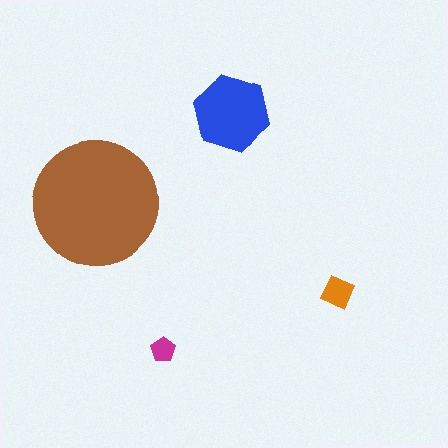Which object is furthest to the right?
The orange diamond is rightmost.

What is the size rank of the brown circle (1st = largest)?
1st.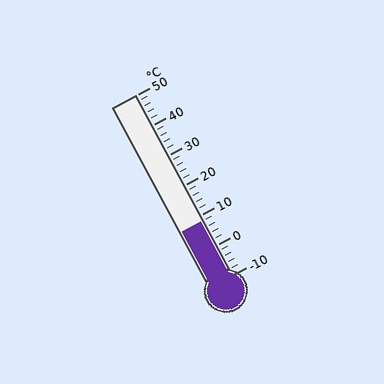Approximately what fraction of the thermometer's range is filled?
The thermometer is filled to approximately 30% of its range.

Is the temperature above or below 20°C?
The temperature is below 20°C.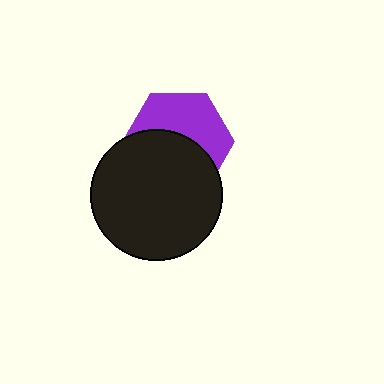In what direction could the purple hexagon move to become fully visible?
The purple hexagon could move up. That would shift it out from behind the black circle entirely.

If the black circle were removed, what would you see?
You would see the complete purple hexagon.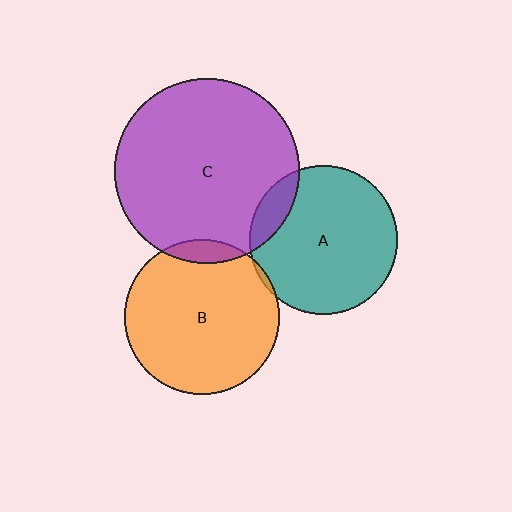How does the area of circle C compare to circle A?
Approximately 1.5 times.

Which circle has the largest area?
Circle C (purple).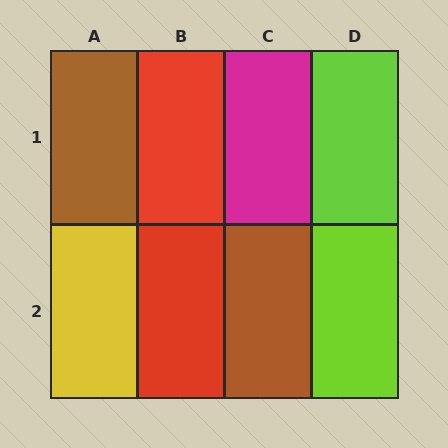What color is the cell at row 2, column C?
Brown.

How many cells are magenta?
1 cell is magenta.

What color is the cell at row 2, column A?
Yellow.